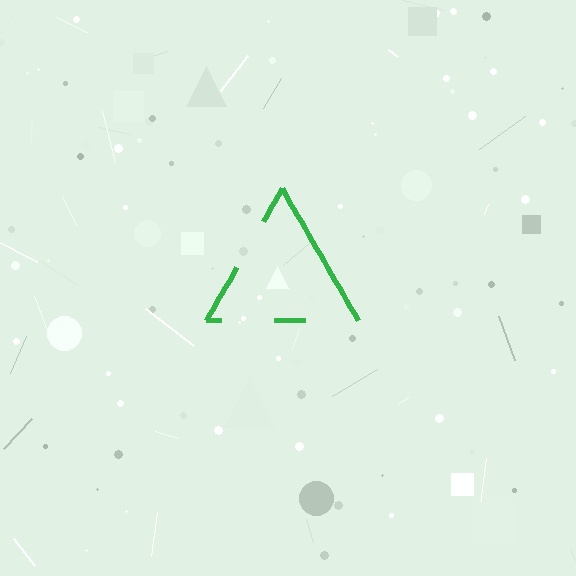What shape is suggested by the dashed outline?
The dashed outline suggests a triangle.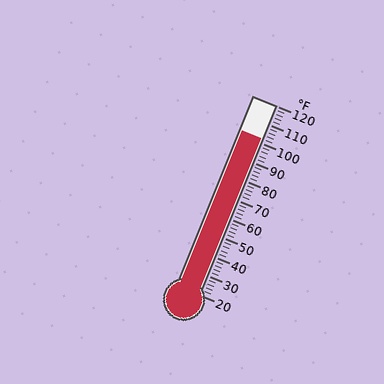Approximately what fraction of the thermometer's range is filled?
The thermometer is filled to approximately 80% of its range.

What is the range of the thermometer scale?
The thermometer scale ranges from 20°F to 120°F.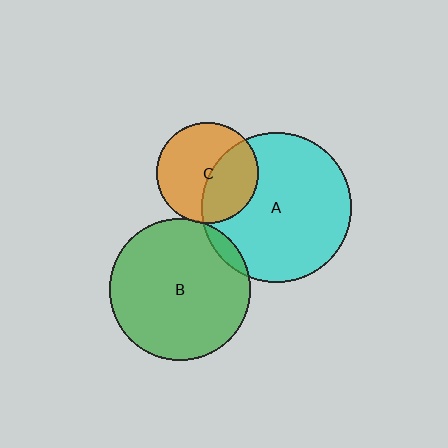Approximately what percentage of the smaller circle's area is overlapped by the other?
Approximately 5%.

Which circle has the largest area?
Circle A (cyan).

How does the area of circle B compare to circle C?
Approximately 2.0 times.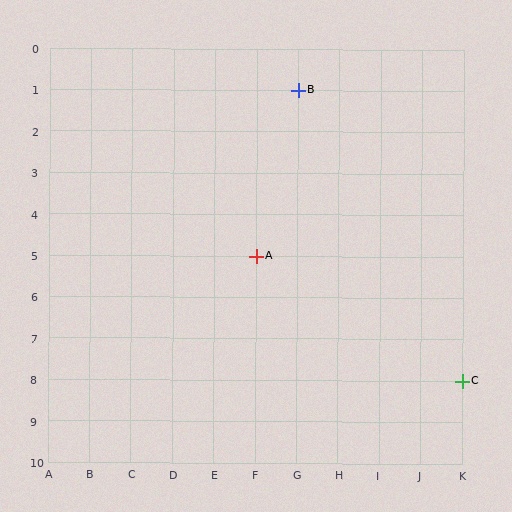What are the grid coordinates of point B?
Point B is at grid coordinates (G, 1).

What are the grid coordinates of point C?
Point C is at grid coordinates (K, 8).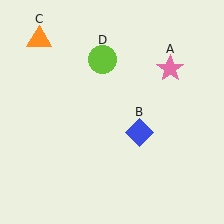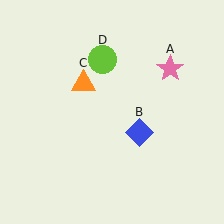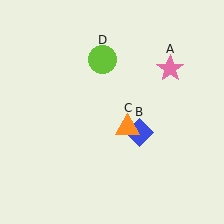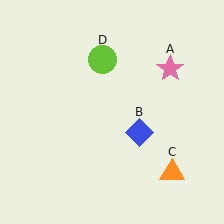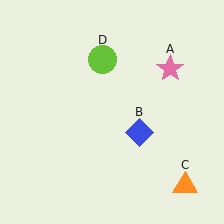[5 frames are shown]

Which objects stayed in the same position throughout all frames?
Pink star (object A) and blue diamond (object B) and lime circle (object D) remained stationary.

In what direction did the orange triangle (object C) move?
The orange triangle (object C) moved down and to the right.